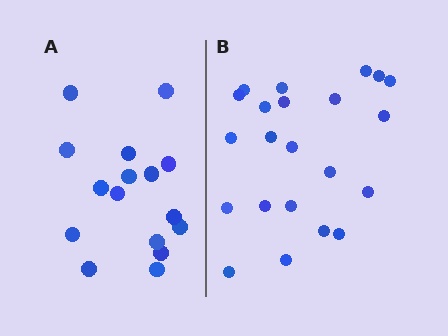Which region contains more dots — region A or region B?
Region B (the right region) has more dots.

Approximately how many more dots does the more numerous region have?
Region B has about 6 more dots than region A.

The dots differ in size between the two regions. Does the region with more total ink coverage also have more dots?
No. Region A has more total ink coverage because its dots are larger, but region B actually contains more individual dots. Total area can be misleading — the number of items is what matters here.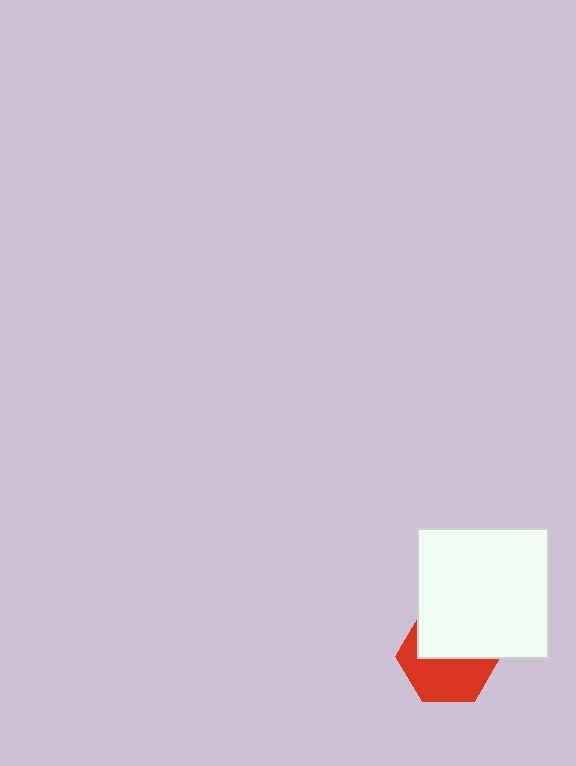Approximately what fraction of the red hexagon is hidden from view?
Roughly 48% of the red hexagon is hidden behind the white square.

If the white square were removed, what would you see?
You would see the complete red hexagon.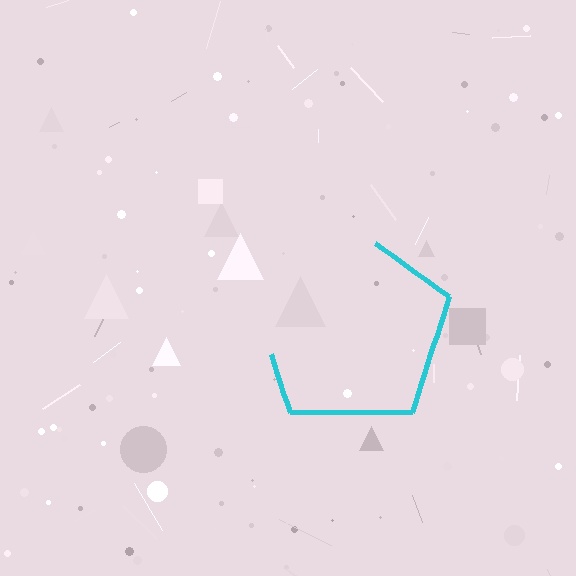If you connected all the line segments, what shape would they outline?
They would outline a pentagon.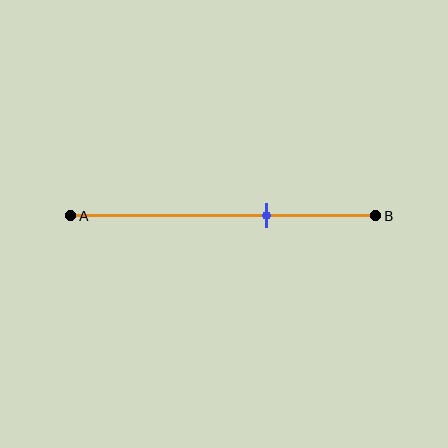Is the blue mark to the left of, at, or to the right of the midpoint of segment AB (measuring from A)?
The blue mark is to the right of the midpoint of segment AB.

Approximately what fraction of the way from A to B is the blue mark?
The blue mark is approximately 65% of the way from A to B.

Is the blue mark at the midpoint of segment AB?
No, the mark is at about 65% from A, not at the 50% midpoint.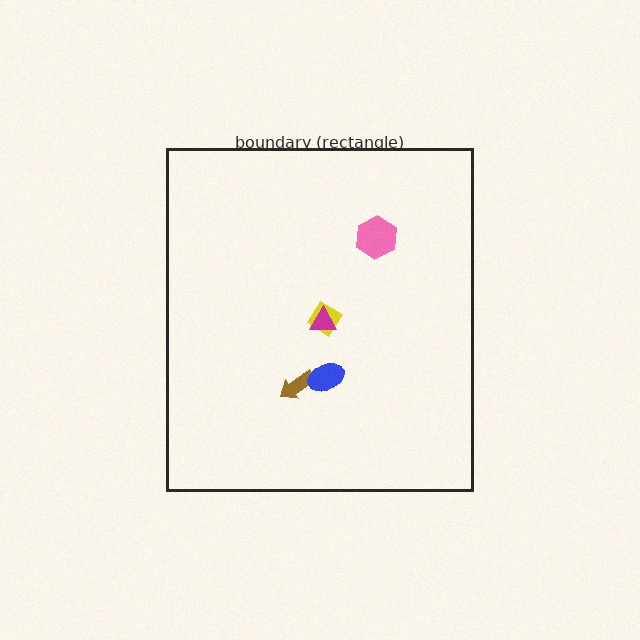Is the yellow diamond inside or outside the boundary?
Inside.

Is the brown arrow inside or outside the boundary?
Inside.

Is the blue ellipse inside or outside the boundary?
Inside.